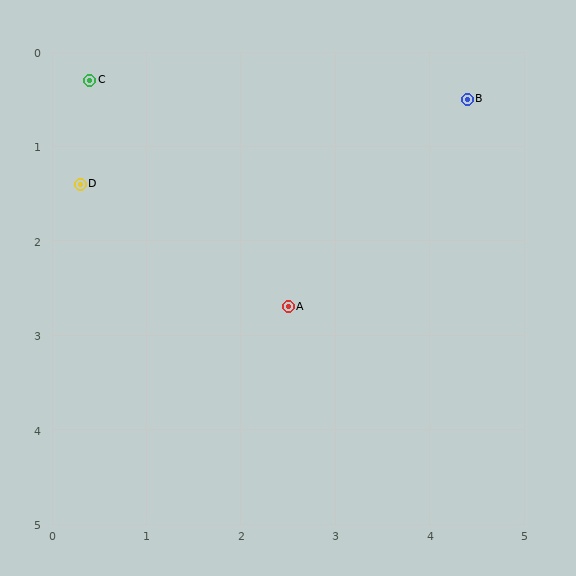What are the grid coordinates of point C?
Point C is at approximately (0.4, 0.3).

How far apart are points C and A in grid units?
Points C and A are about 3.2 grid units apart.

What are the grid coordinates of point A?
Point A is at approximately (2.5, 2.7).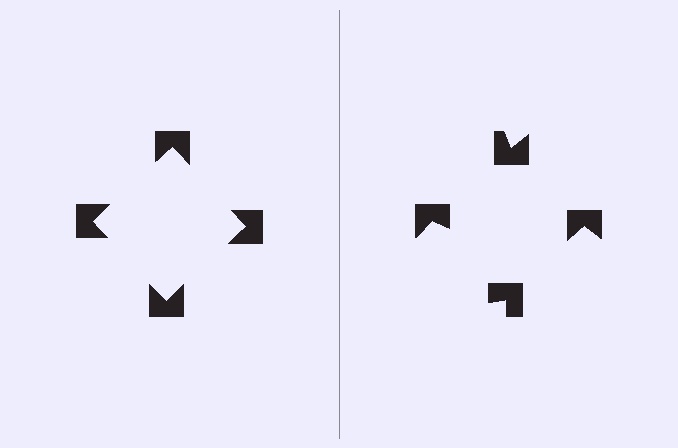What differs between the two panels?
The notched squares are positioned identically on both sides; only the wedge orientations differ. On the left they align to a square; on the right they are misaligned.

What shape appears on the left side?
An illusory square.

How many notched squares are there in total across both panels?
8 — 4 on each side.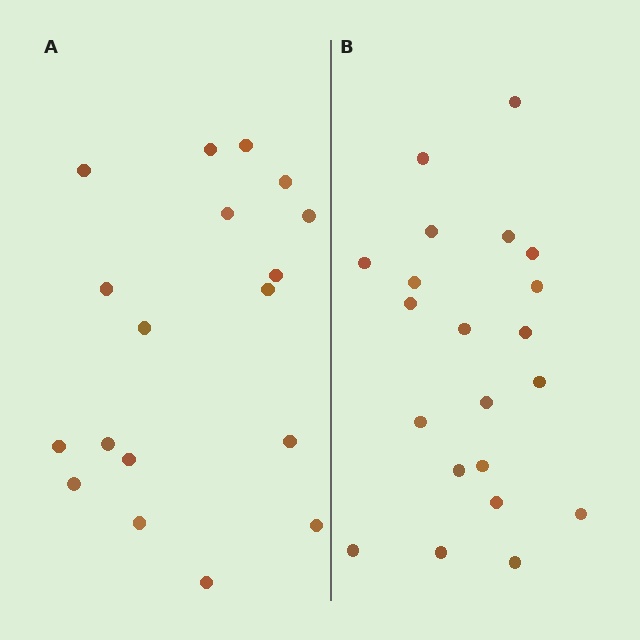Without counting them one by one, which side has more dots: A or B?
Region B (the right region) has more dots.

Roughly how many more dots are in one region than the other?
Region B has just a few more — roughly 2 or 3 more dots than region A.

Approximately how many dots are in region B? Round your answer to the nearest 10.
About 20 dots. (The exact count is 21, which rounds to 20.)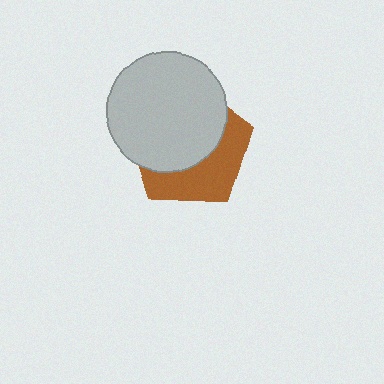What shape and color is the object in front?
The object in front is a light gray circle.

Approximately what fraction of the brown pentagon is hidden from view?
Roughly 59% of the brown pentagon is hidden behind the light gray circle.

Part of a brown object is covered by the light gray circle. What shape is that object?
It is a pentagon.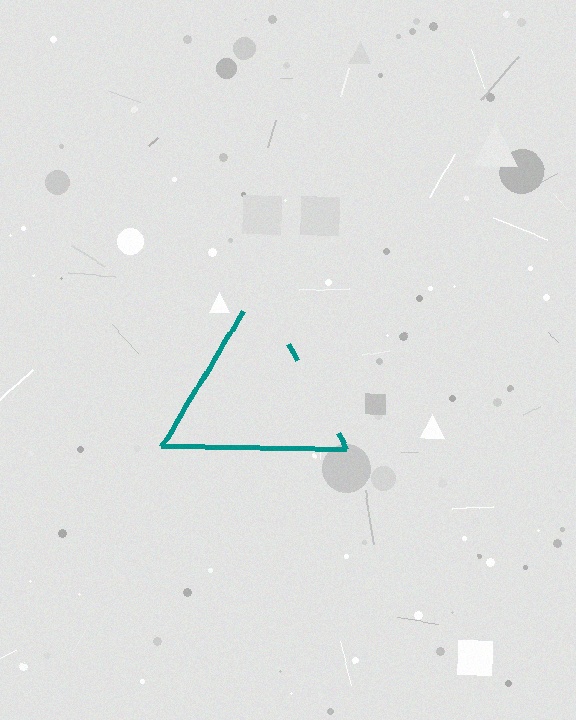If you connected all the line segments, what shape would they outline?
They would outline a triangle.